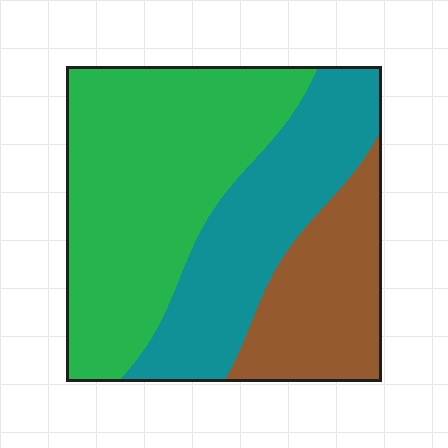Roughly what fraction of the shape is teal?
Teal takes up between a quarter and a half of the shape.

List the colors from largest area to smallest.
From largest to smallest: green, teal, brown.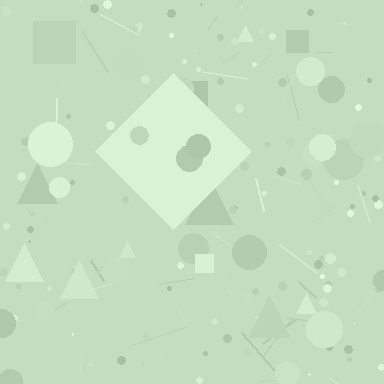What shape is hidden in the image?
A diamond is hidden in the image.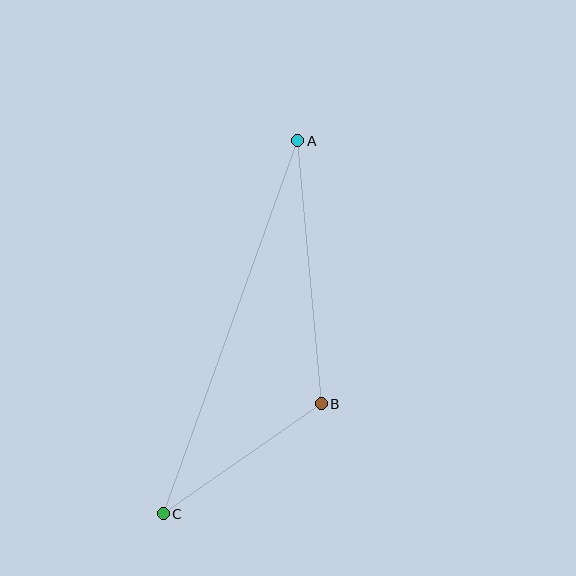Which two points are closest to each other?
Points B and C are closest to each other.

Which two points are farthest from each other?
Points A and C are farthest from each other.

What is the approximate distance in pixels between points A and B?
The distance between A and B is approximately 264 pixels.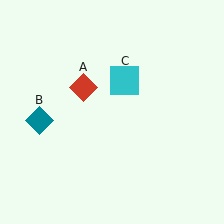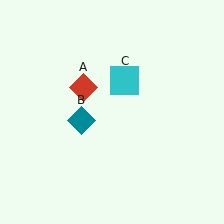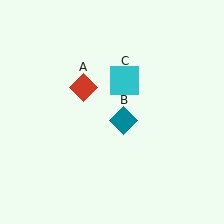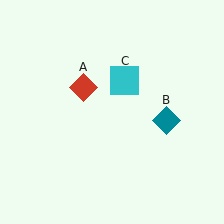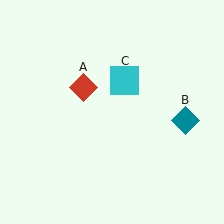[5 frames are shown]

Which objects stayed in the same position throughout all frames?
Red diamond (object A) and cyan square (object C) remained stationary.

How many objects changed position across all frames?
1 object changed position: teal diamond (object B).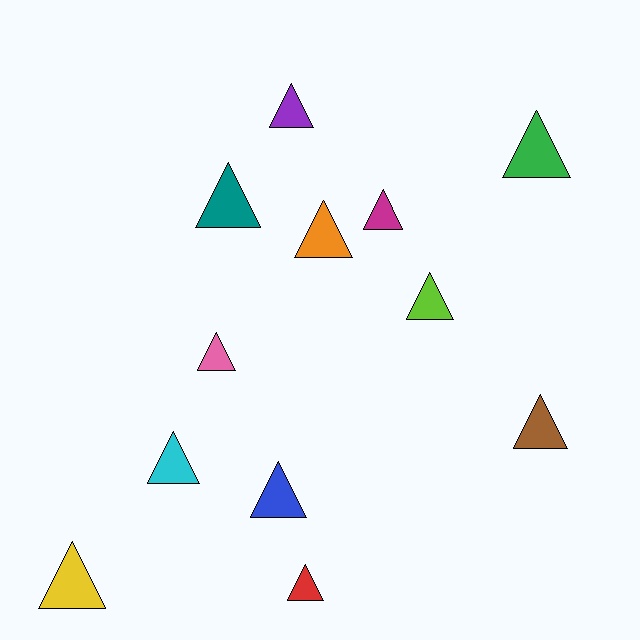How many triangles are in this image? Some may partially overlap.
There are 12 triangles.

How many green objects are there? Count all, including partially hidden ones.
There is 1 green object.